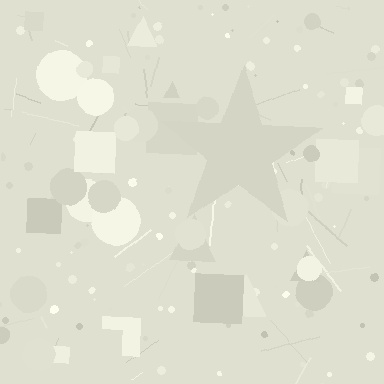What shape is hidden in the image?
A star is hidden in the image.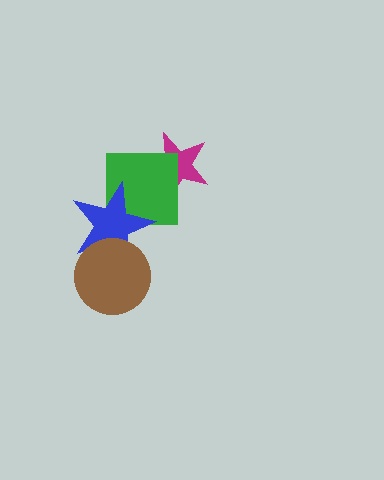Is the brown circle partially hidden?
No, no other shape covers it.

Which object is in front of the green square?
The blue star is in front of the green square.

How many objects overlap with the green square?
2 objects overlap with the green square.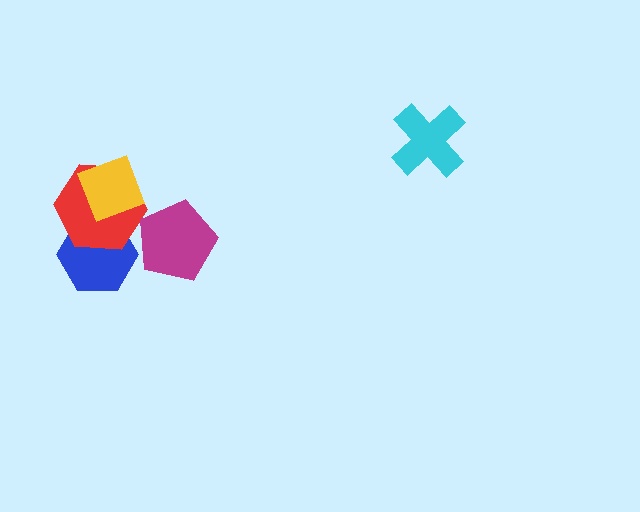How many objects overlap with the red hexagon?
2 objects overlap with the red hexagon.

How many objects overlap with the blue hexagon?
1 object overlaps with the blue hexagon.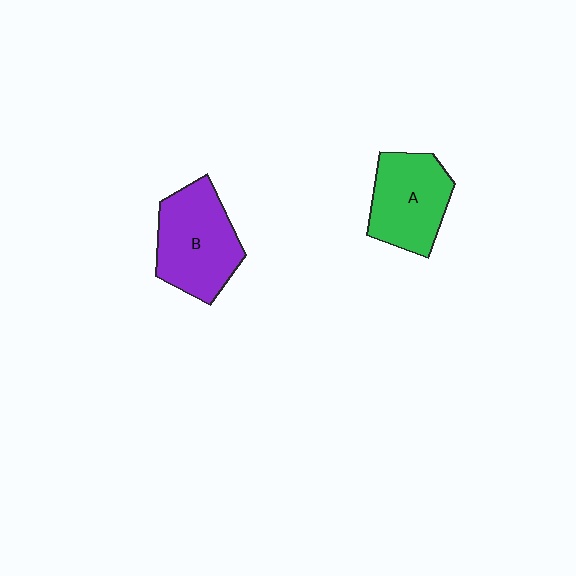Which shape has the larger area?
Shape B (purple).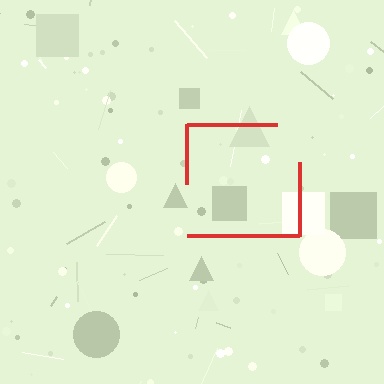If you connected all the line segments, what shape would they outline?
They would outline a square.